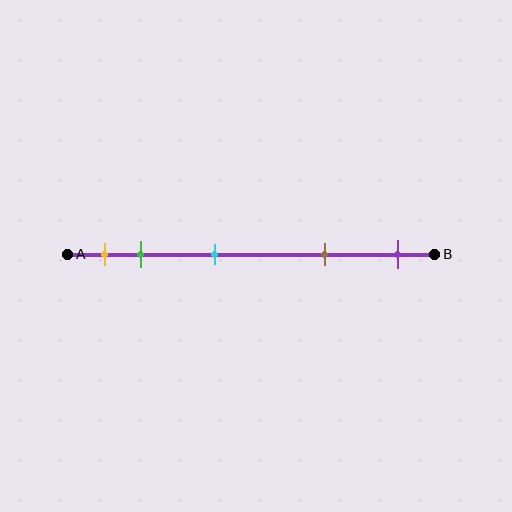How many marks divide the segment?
There are 5 marks dividing the segment.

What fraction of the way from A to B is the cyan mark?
The cyan mark is approximately 40% (0.4) of the way from A to B.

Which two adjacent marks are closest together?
The yellow and green marks are the closest adjacent pair.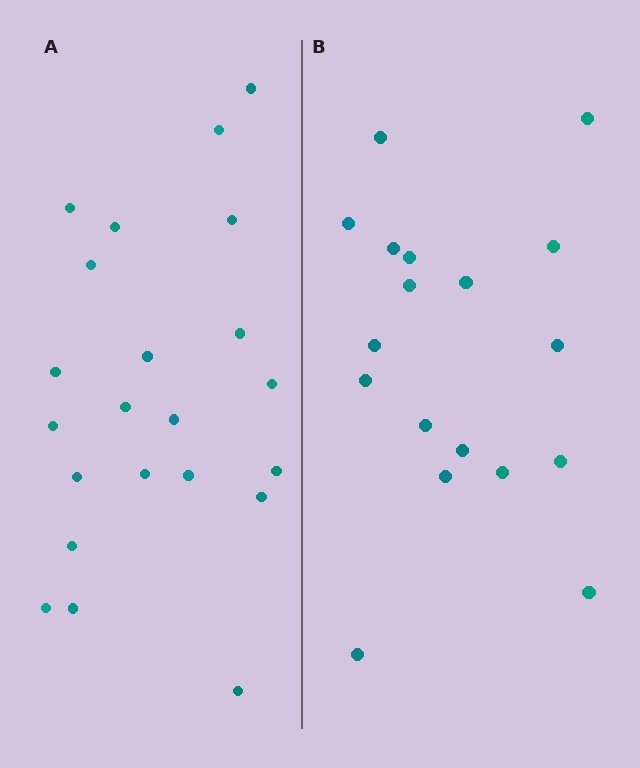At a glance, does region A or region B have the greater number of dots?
Region A (the left region) has more dots.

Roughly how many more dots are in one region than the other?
Region A has about 4 more dots than region B.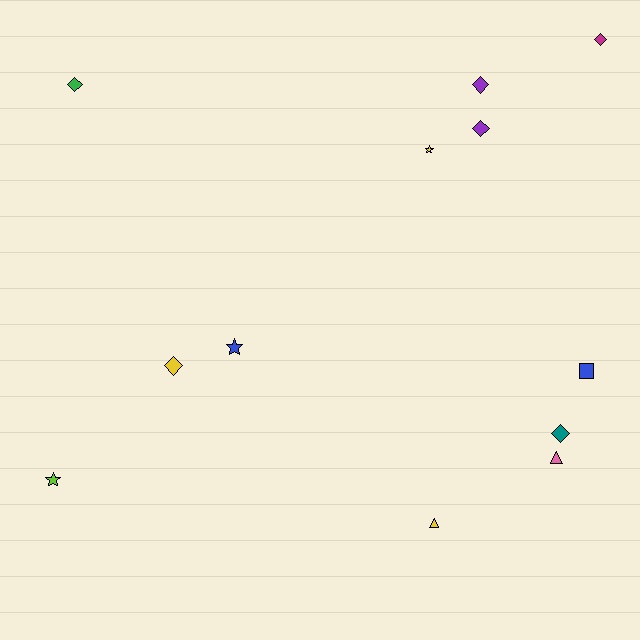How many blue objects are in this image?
There are 2 blue objects.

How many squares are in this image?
There is 1 square.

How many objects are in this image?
There are 12 objects.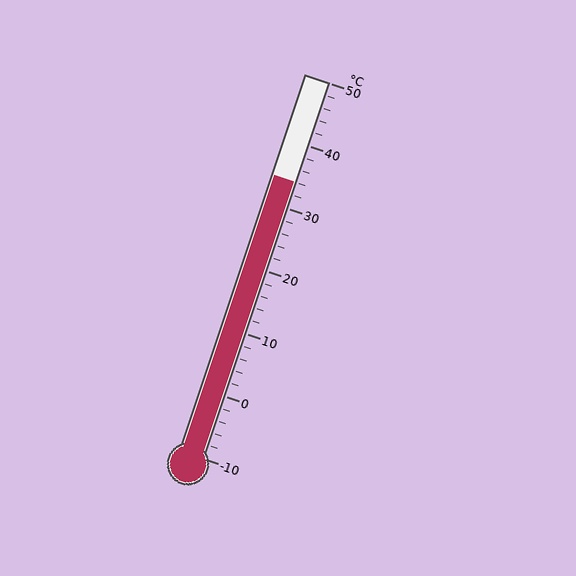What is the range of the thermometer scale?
The thermometer scale ranges from -10°C to 50°C.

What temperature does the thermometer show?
The thermometer shows approximately 34°C.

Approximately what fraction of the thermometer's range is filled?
The thermometer is filled to approximately 75% of its range.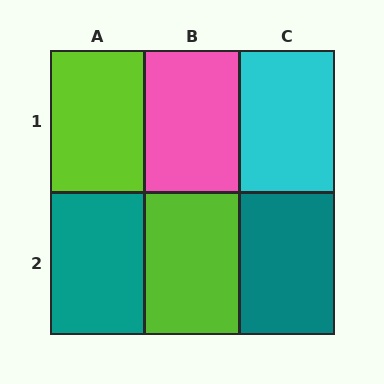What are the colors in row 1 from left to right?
Lime, pink, cyan.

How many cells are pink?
1 cell is pink.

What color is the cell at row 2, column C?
Teal.